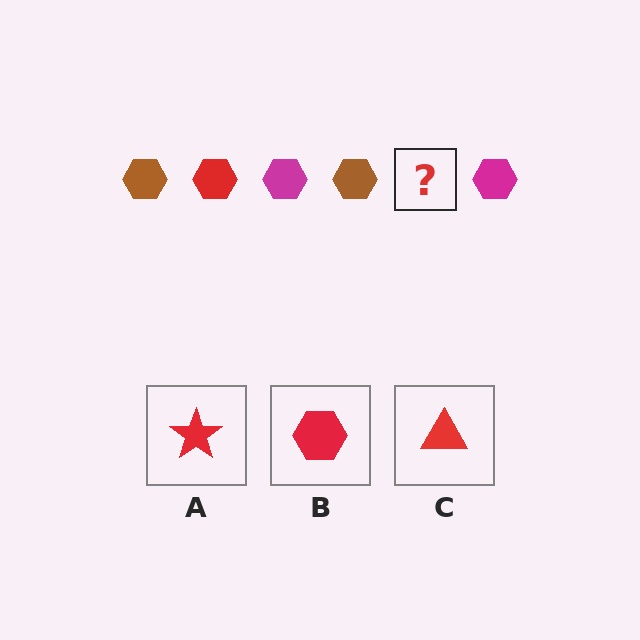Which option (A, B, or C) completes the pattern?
B.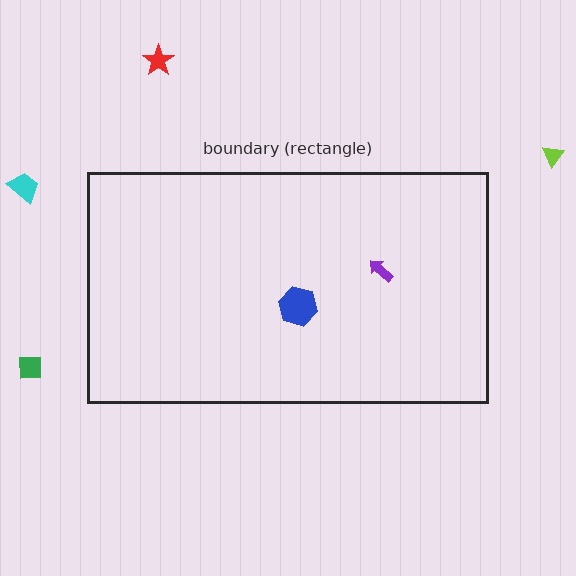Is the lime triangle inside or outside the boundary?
Outside.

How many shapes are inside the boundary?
2 inside, 4 outside.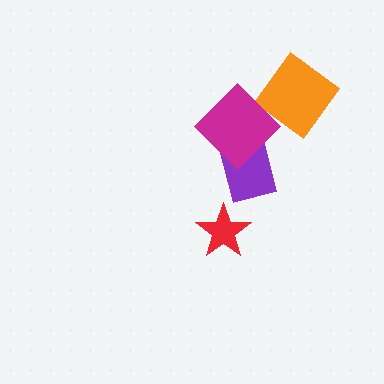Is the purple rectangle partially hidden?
Yes, it is partially covered by another shape.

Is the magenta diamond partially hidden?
No, no other shape covers it.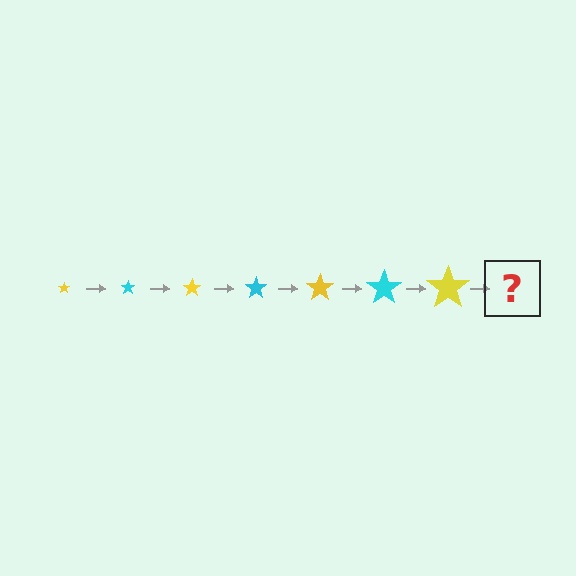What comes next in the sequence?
The next element should be a cyan star, larger than the previous one.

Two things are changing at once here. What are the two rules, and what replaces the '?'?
The two rules are that the star grows larger each step and the color cycles through yellow and cyan. The '?' should be a cyan star, larger than the previous one.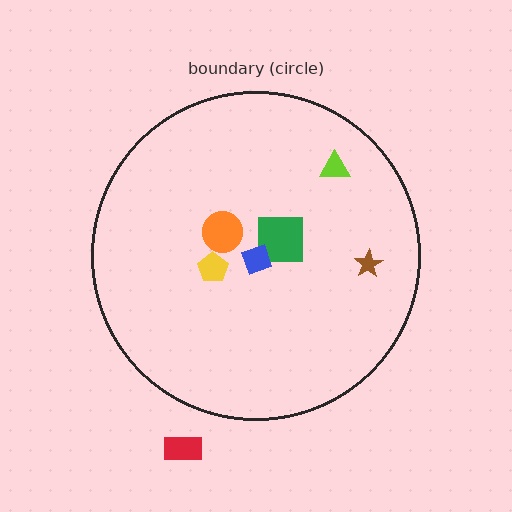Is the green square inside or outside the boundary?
Inside.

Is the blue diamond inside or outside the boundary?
Inside.